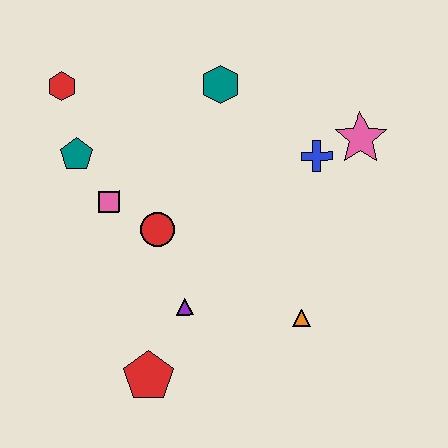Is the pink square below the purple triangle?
No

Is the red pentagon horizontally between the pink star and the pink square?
Yes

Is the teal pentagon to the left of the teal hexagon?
Yes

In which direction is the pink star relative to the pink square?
The pink star is to the right of the pink square.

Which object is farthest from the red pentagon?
The pink star is farthest from the red pentagon.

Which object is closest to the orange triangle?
The purple triangle is closest to the orange triangle.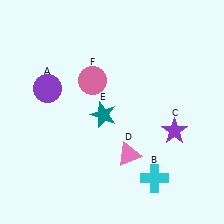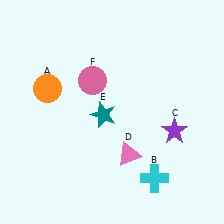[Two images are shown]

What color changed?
The circle (A) changed from purple in Image 1 to orange in Image 2.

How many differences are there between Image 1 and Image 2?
There is 1 difference between the two images.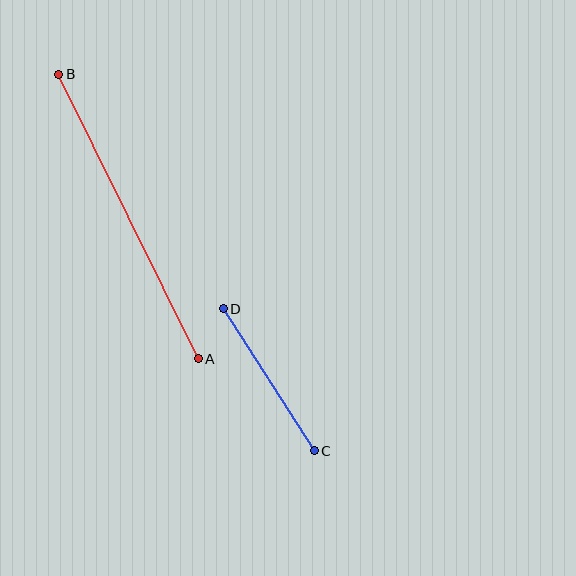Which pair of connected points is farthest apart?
Points A and B are farthest apart.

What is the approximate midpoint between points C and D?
The midpoint is at approximately (269, 380) pixels.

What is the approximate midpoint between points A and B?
The midpoint is at approximately (128, 216) pixels.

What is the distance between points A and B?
The distance is approximately 317 pixels.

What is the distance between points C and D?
The distance is approximately 169 pixels.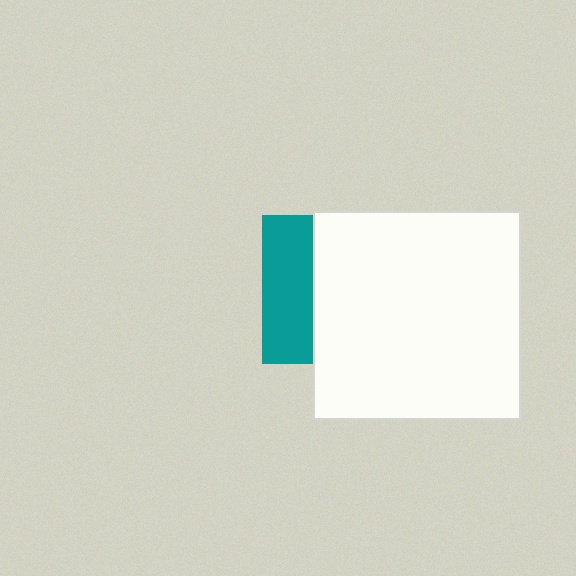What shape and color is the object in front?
The object in front is a white square.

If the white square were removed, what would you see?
You would see the complete teal square.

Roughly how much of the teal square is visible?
A small part of it is visible (roughly 35%).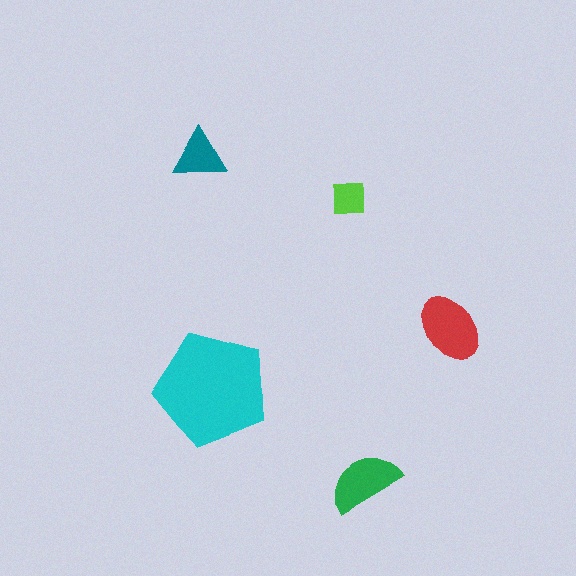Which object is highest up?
The teal triangle is topmost.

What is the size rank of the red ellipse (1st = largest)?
2nd.